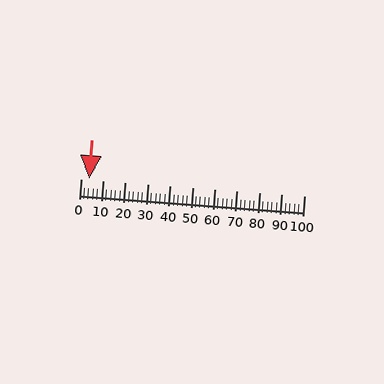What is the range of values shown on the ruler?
The ruler shows values from 0 to 100.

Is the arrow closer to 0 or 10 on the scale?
The arrow is closer to 0.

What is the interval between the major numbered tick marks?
The major tick marks are spaced 10 units apart.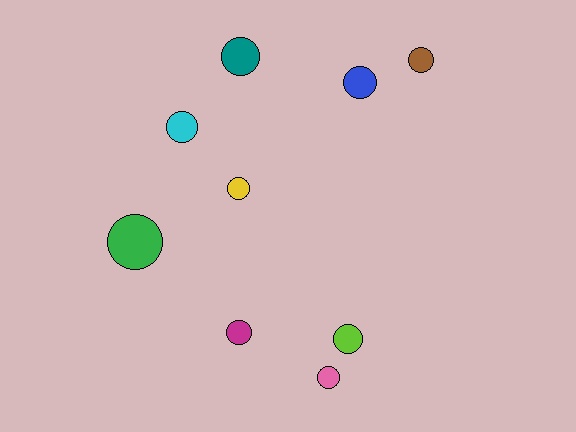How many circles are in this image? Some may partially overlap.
There are 9 circles.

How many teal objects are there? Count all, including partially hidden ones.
There is 1 teal object.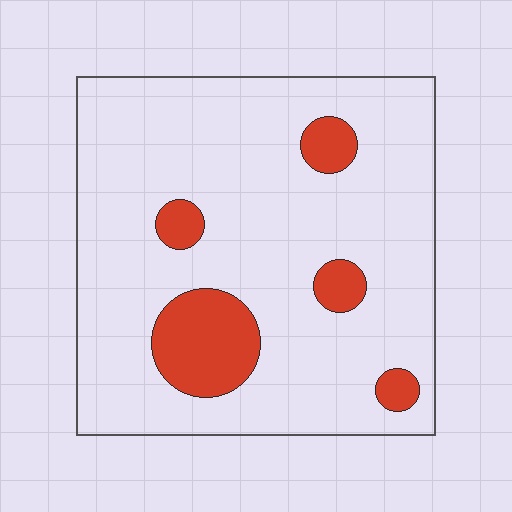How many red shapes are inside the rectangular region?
5.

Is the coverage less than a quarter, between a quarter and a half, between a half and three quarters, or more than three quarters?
Less than a quarter.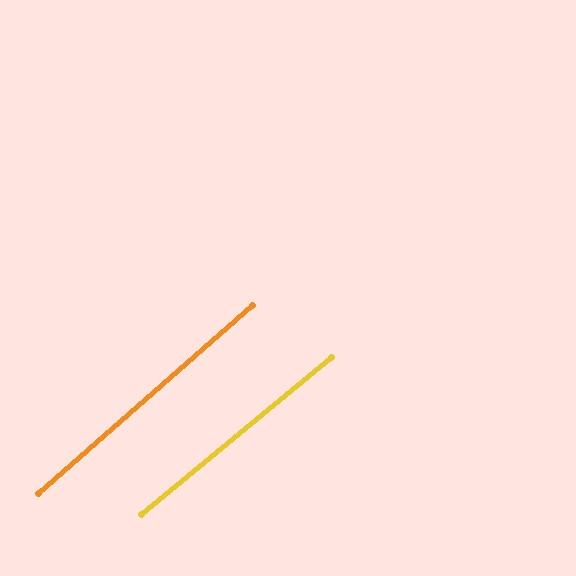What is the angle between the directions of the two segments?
Approximately 2 degrees.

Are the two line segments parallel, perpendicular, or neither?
Parallel — their directions differ by only 1.9°.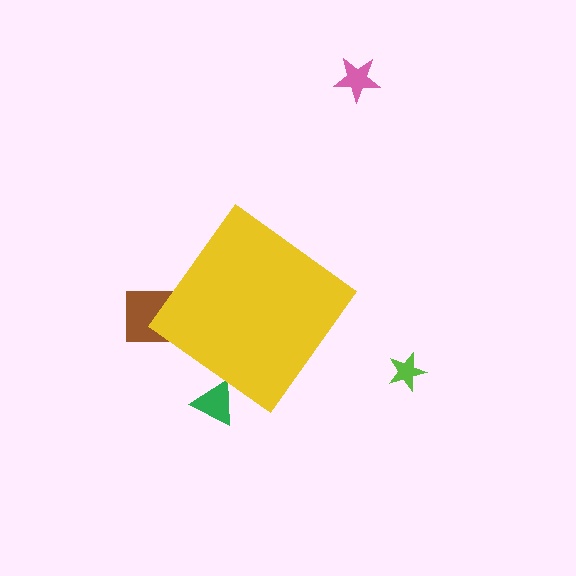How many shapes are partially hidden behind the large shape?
2 shapes are partially hidden.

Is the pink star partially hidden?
No, the pink star is fully visible.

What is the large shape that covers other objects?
A yellow diamond.